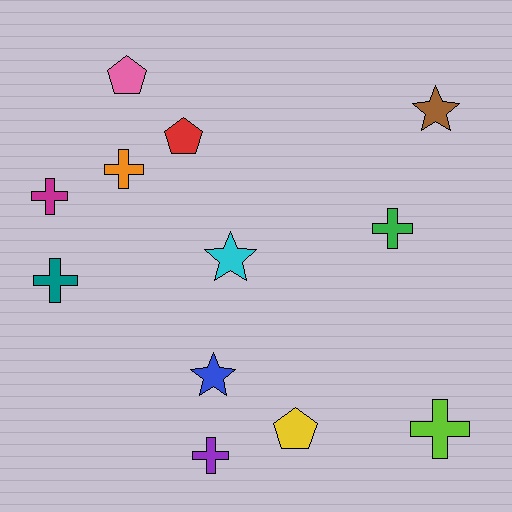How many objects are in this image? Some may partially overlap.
There are 12 objects.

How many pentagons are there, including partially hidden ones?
There are 3 pentagons.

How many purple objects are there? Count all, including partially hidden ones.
There is 1 purple object.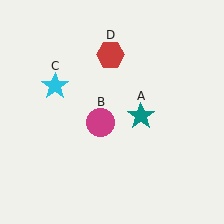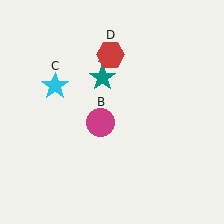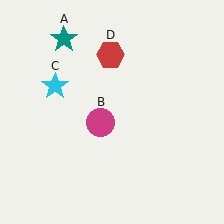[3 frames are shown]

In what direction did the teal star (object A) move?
The teal star (object A) moved up and to the left.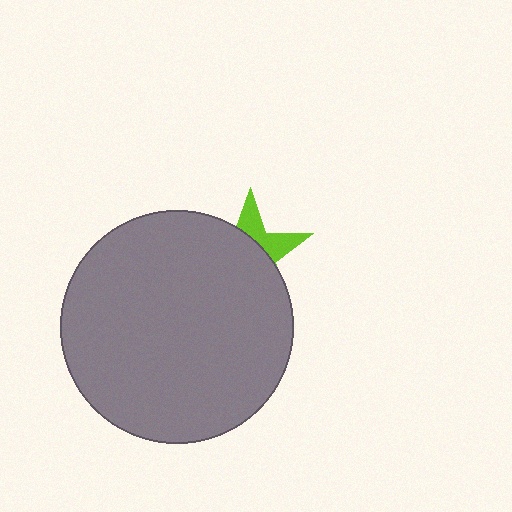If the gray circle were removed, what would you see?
You would see the complete lime star.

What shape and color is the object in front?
The object in front is a gray circle.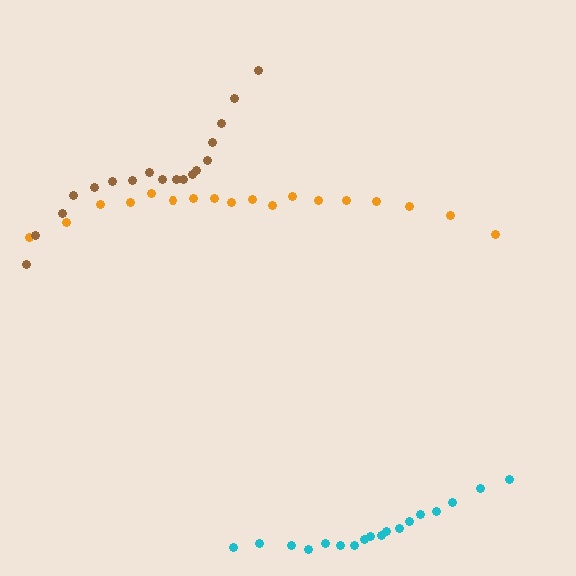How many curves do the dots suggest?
There are 3 distinct paths.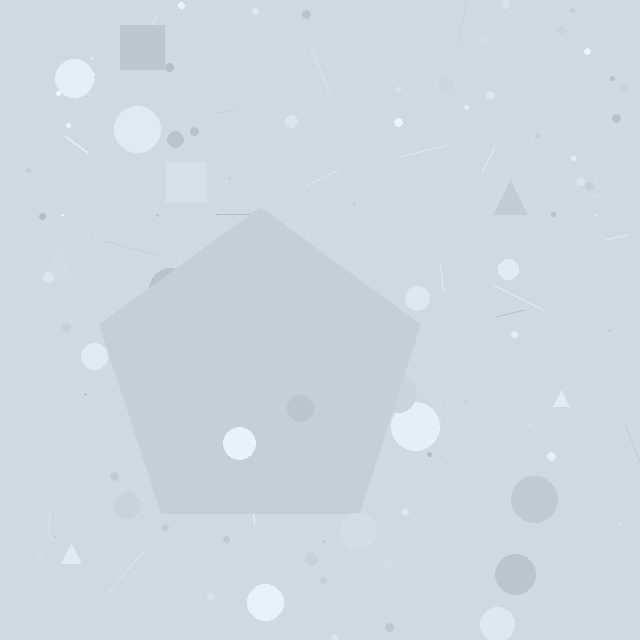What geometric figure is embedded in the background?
A pentagon is embedded in the background.